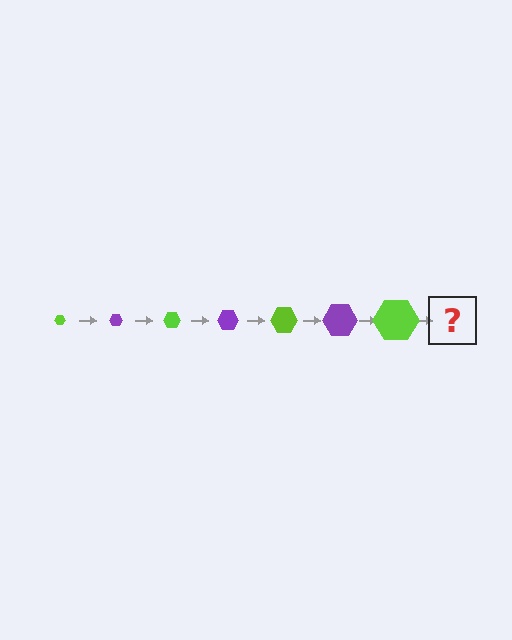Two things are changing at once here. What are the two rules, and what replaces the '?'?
The two rules are that the hexagon grows larger each step and the color cycles through lime and purple. The '?' should be a purple hexagon, larger than the previous one.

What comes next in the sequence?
The next element should be a purple hexagon, larger than the previous one.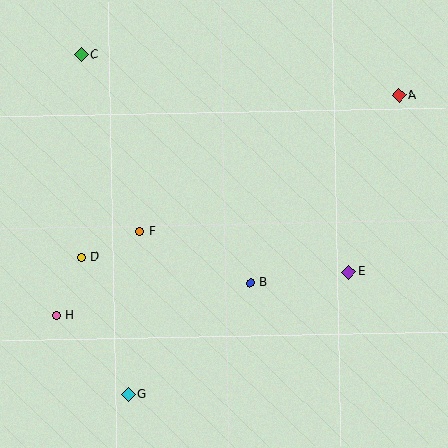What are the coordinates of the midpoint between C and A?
The midpoint between C and A is at (240, 75).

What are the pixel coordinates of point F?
Point F is at (140, 232).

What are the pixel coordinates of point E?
Point E is at (349, 272).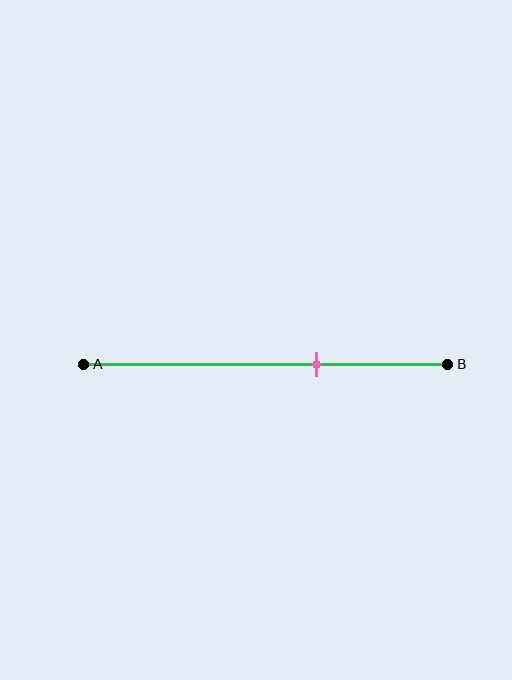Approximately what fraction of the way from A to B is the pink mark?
The pink mark is approximately 65% of the way from A to B.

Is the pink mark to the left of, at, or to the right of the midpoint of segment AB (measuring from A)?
The pink mark is to the right of the midpoint of segment AB.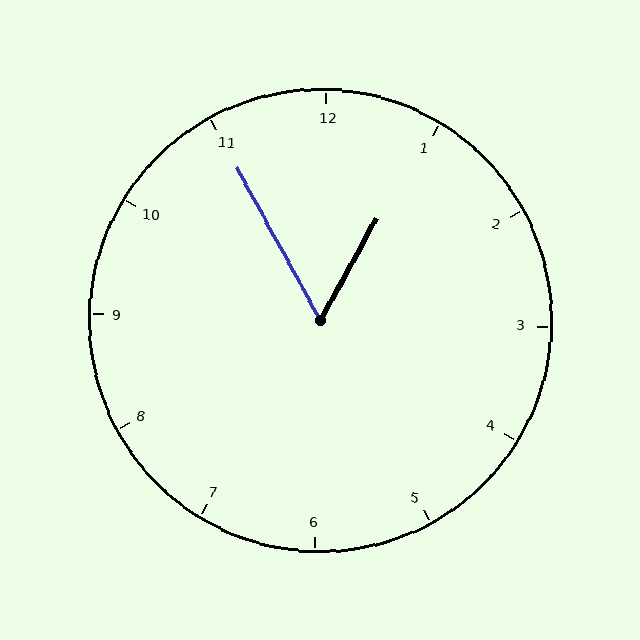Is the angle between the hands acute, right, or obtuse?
It is acute.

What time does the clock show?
12:55.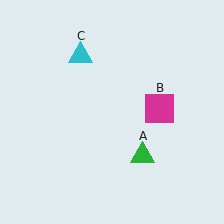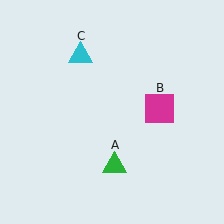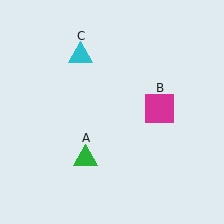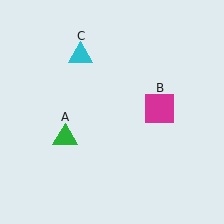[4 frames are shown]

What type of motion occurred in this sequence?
The green triangle (object A) rotated clockwise around the center of the scene.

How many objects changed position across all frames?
1 object changed position: green triangle (object A).